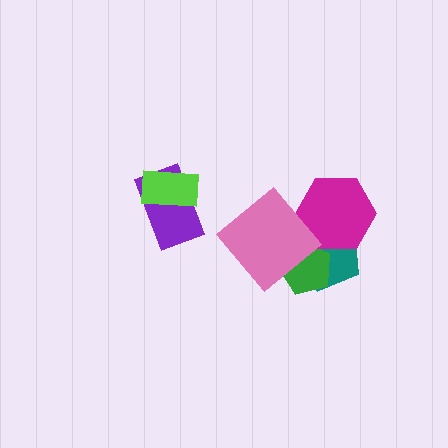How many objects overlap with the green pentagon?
2 objects overlap with the green pentagon.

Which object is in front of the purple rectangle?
The lime rectangle is in front of the purple rectangle.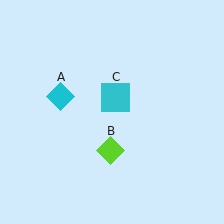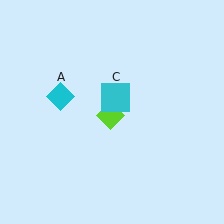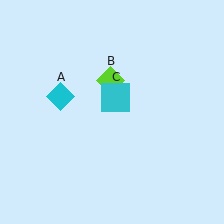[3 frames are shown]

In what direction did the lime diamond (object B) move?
The lime diamond (object B) moved up.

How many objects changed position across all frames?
1 object changed position: lime diamond (object B).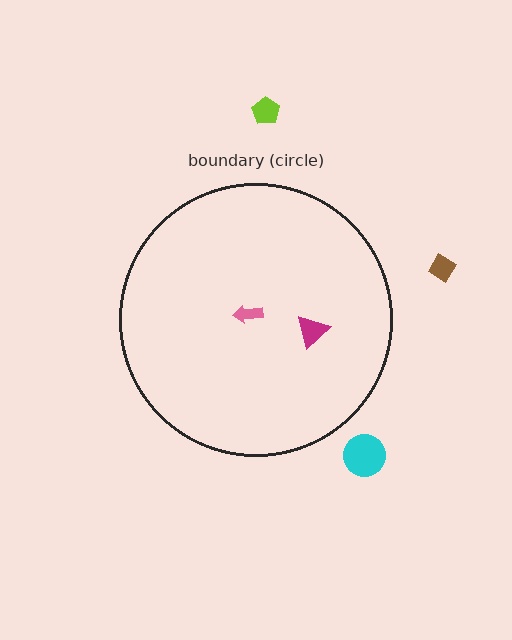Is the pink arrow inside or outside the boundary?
Inside.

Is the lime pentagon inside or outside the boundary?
Outside.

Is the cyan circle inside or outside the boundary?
Outside.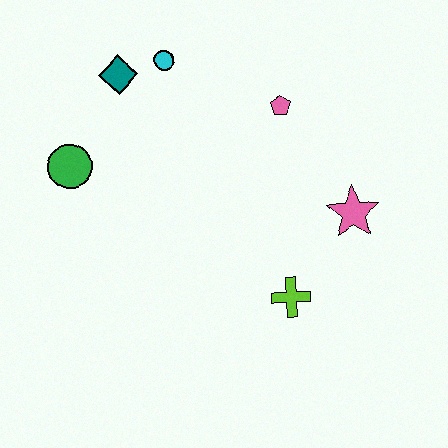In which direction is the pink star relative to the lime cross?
The pink star is above the lime cross.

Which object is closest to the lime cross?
The pink star is closest to the lime cross.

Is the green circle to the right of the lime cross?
No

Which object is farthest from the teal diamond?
The lime cross is farthest from the teal diamond.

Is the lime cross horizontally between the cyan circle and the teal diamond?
No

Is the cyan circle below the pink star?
No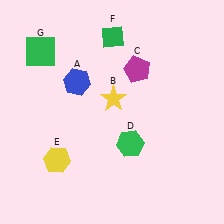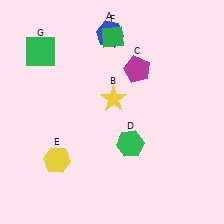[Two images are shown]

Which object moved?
The blue hexagon (A) moved up.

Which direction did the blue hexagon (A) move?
The blue hexagon (A) moved up.